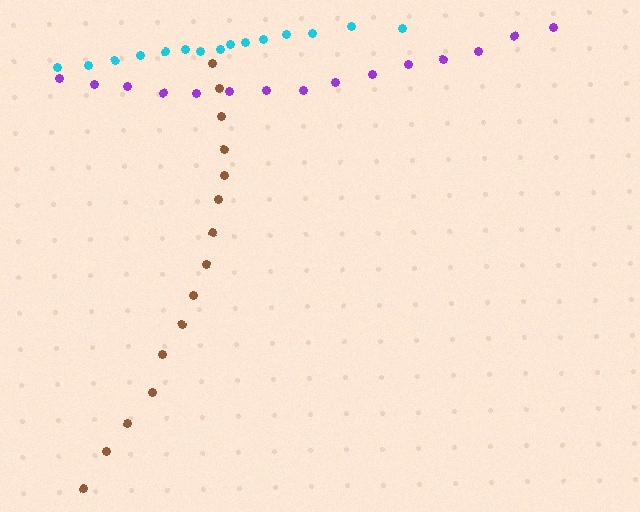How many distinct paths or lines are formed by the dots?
There are 3 distinct paths.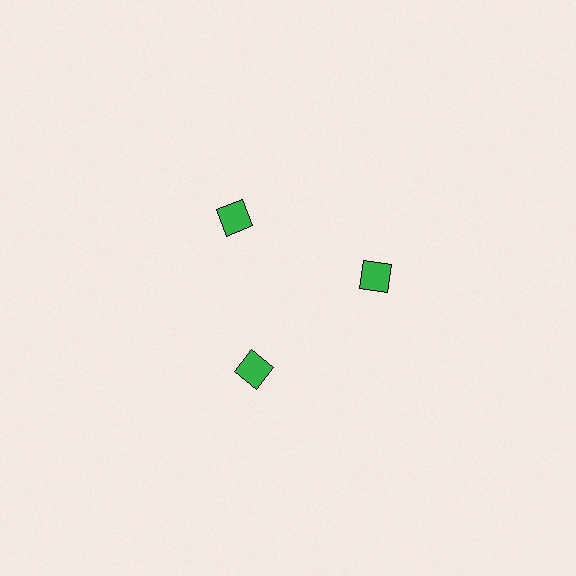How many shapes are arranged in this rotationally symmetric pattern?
There are 3 shapes, arranged in 3 groups of 1.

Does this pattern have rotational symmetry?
Yes, this pattern has 3-fold rotational symmetry. It looks the same after rotating 120 degrees around the center.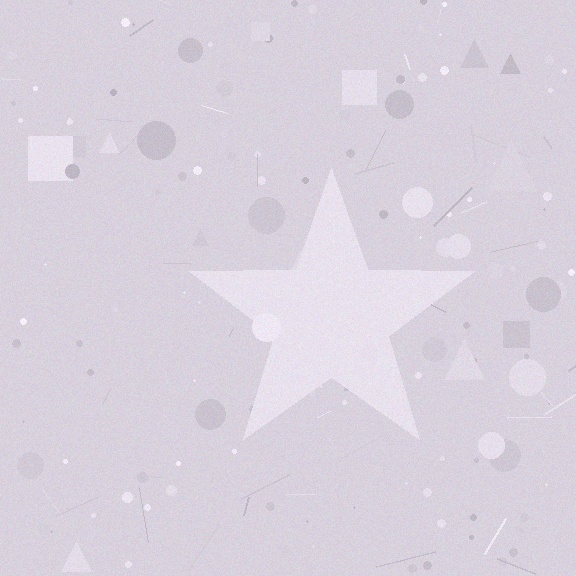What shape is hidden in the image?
A star is hidden in the image.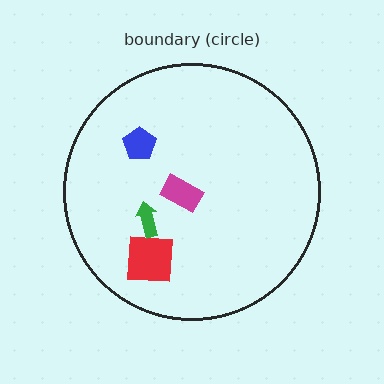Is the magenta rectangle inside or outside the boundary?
Inside.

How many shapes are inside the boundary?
4 inside, 0 outside.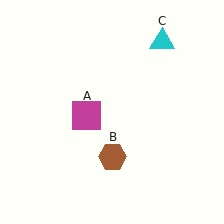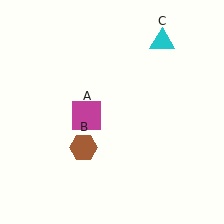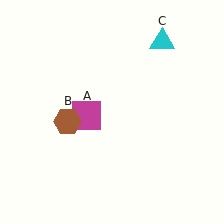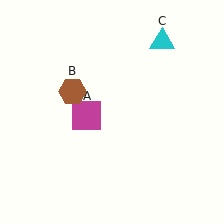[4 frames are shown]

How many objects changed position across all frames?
1 object changed position: brown hexagon (object B).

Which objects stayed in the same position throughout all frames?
Magenta square (object A) and cyan triangle (object C) remained stationary.